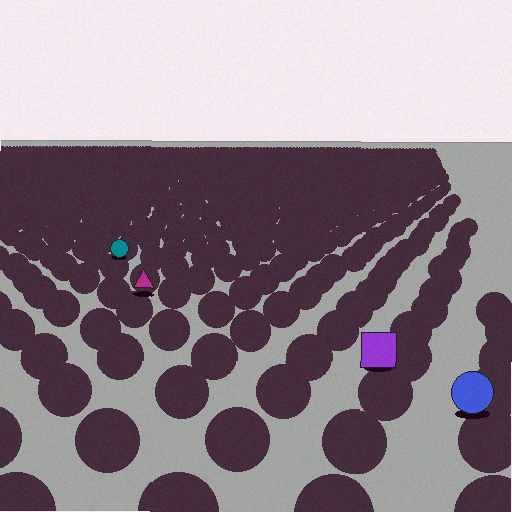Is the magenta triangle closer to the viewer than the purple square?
No. The purple square is closer — you can tell from the texture gradient: the ground texture is coarser near it.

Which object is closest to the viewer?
The blue circle is closest. The texture marks near it are larger and more spread out.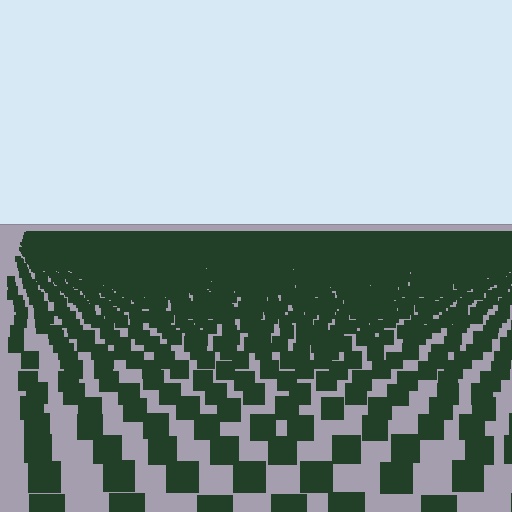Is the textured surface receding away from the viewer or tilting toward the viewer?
The surface is receding away from the viewer. Texture elements get smaller and denser toward the top.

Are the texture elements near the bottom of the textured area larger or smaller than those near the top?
Larger. Near the bottom, elements are closer to the viewer and appear at a bigger on-screen size.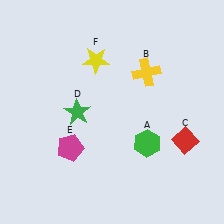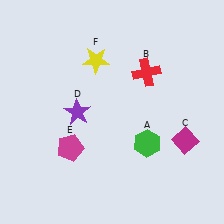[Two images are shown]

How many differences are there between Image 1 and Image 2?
There are 3 differences between the two images.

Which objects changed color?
B changed from yellow to red. C changed from red to magenta. D changed from green to purple.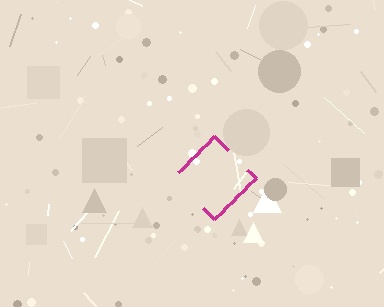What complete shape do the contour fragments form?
The contour fragments form a diamond.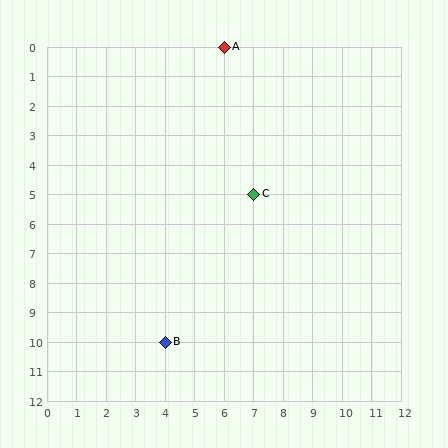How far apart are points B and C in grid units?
Points B and C are 3 columns and 5 rows apart (about 5.8 grid units diagonally).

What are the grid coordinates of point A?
Point A is at grid coordinates (6, 0).